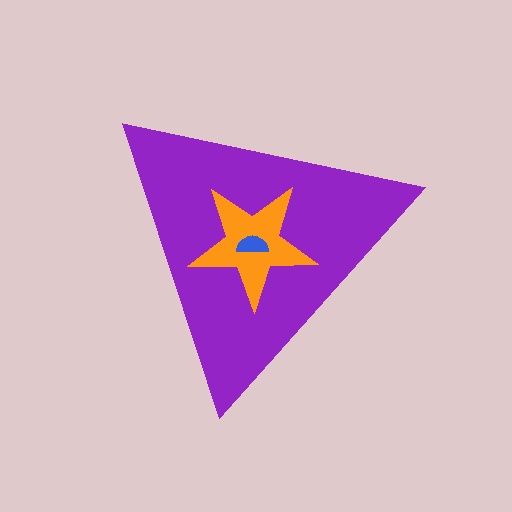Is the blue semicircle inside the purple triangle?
Yes.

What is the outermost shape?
The purple triangle.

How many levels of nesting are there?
3.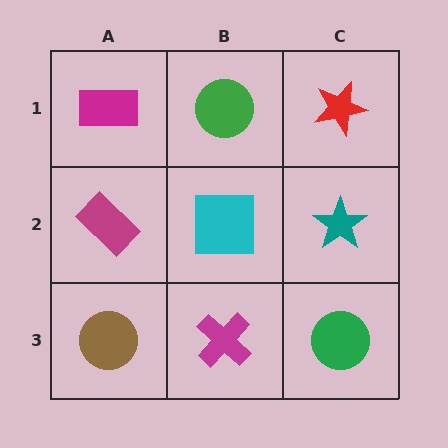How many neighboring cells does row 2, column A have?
3.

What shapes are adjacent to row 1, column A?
A magenta rectangle (row 2, column A), a green circle (row 1, column B).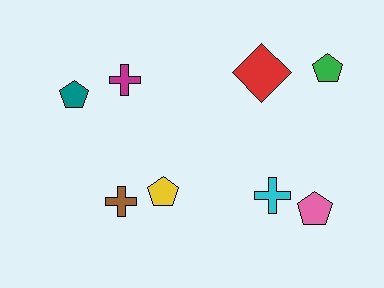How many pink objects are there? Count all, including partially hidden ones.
There is 1 pink object.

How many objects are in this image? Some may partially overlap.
There are 8 objects.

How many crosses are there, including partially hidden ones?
There are 3 crosses.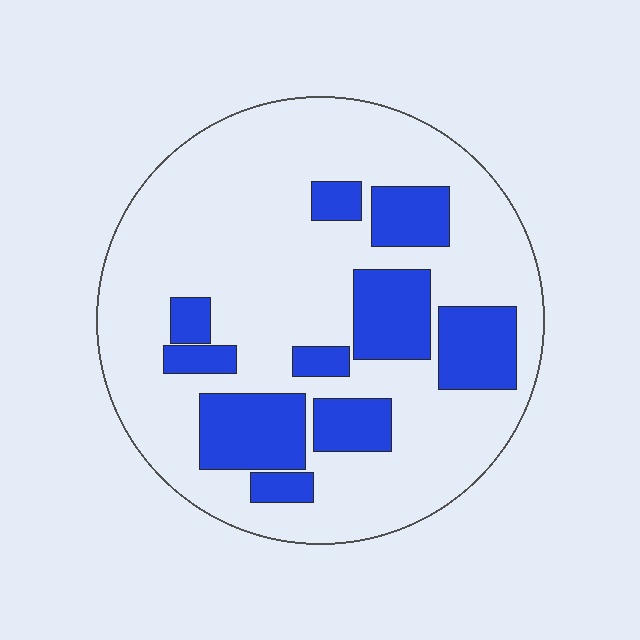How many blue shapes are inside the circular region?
10.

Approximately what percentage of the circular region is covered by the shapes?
Approximately 25%.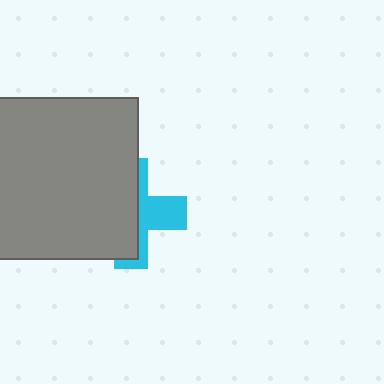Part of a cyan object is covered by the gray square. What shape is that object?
It is a cross.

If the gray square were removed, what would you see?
You would see the complete cyan cross.